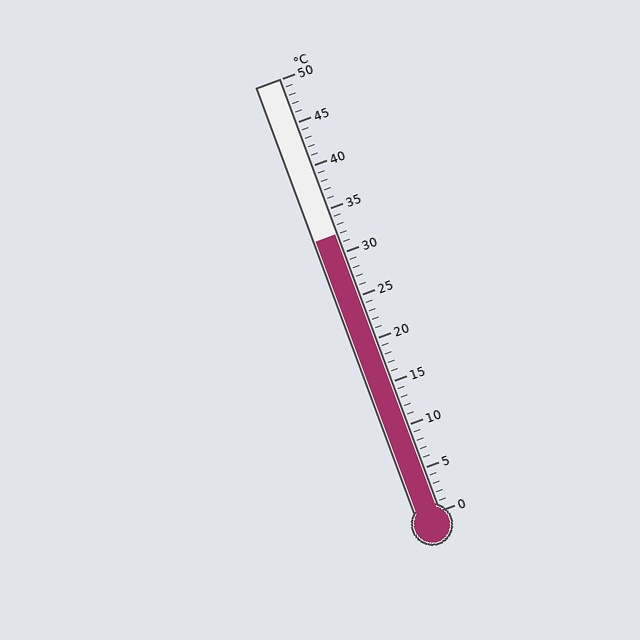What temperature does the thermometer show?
The thermometer shows approximately 32°C.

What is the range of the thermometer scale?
The thermometer scale ranges from 0°C to 50°C.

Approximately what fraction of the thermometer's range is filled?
The thermometer is filled to approximately 65% of its range.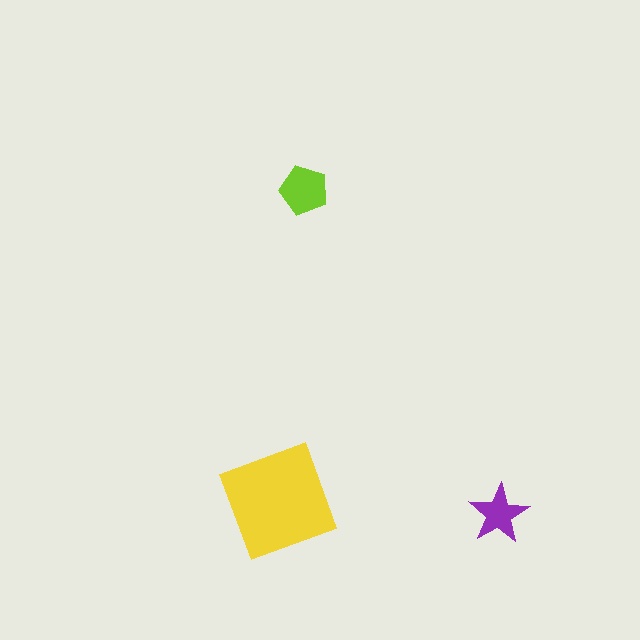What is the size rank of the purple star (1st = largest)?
3rd.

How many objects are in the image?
There are 3 objects in the image.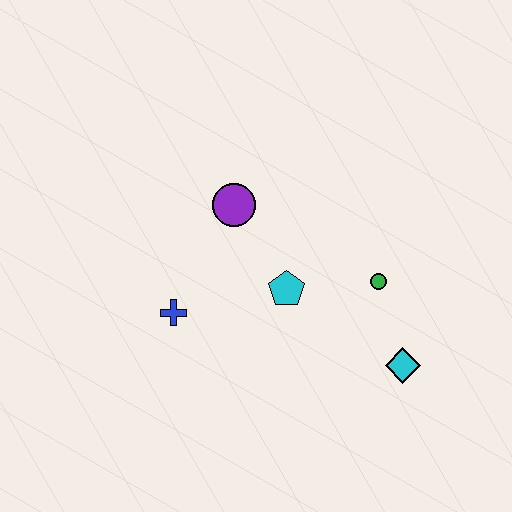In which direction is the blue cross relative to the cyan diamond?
The blue cross is to the left of the cyan diamond.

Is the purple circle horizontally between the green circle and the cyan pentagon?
No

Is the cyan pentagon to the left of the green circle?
Yes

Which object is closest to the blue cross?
The cyan pentagon is closest to the blue cross.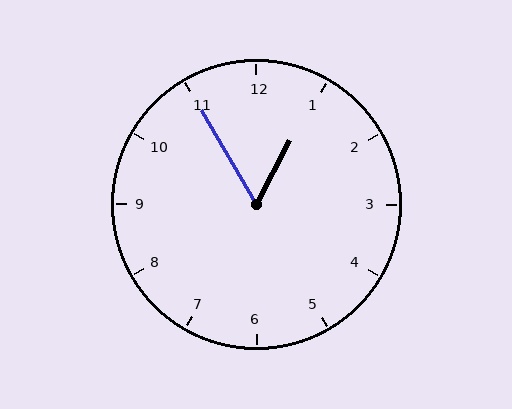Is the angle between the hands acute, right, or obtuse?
It is acute.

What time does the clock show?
12:55.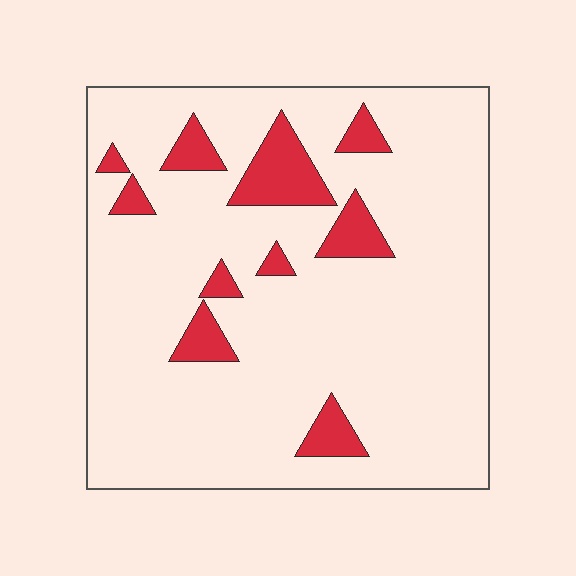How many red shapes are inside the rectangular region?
10.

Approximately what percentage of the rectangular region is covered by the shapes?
Approximately 10%.